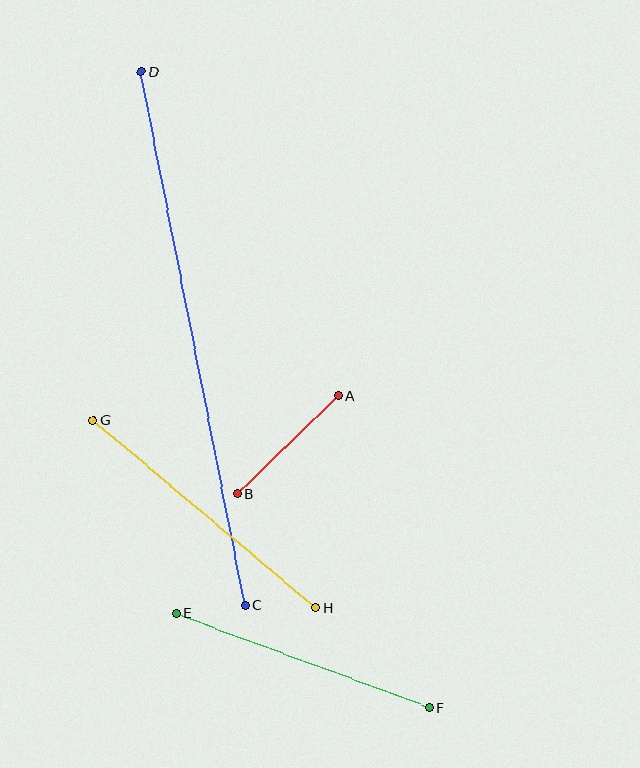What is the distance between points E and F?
The distance is approximately 271 pixels.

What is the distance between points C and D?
The distance is approximately 544 pixels.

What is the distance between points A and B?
The distance is approximately 140 pixels.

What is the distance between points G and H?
The distance is approximately 291 pixels.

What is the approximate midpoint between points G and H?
The midpoint is at approximately (204, 514) pixels.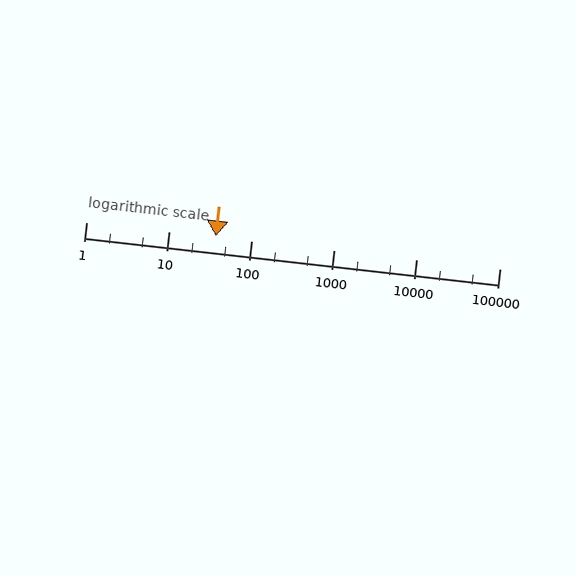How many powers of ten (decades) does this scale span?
The scale spans 5 decades, from 1 to 100000.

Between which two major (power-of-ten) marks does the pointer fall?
The pointer is between 10 and 100.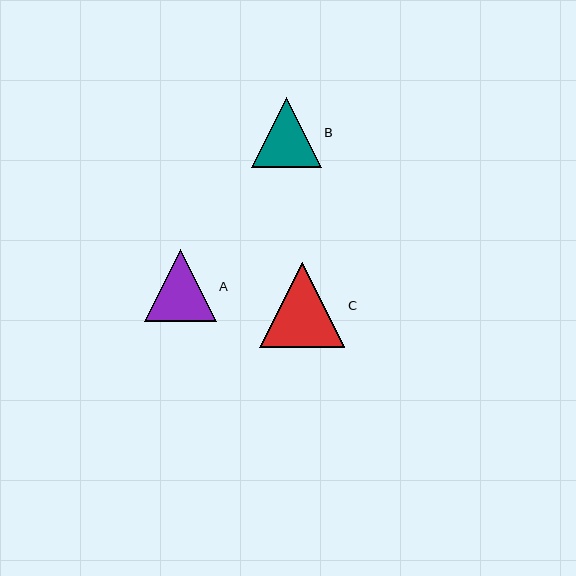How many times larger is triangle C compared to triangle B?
Triangle C is approximately 1.2 times the size of triangle B.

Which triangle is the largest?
Triangle C is the largest with a size of approximately 85 pixels.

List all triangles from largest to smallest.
From largest to smallest: C, A, B.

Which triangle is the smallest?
Triangle B is the smallest with a size of approximately 70 pixels.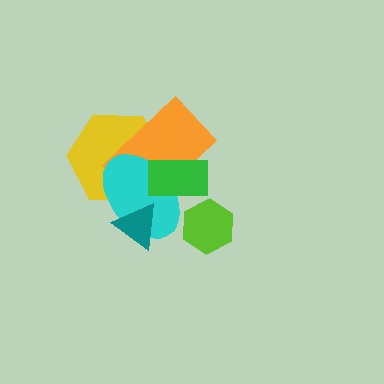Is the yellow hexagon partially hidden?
Yes, it is partially covered by another shape.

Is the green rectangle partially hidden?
No, no other shape covers it.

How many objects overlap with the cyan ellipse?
4 objects overlap with the cyan ellipse.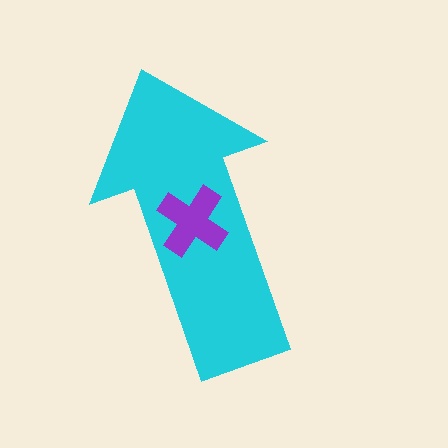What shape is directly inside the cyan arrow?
The purple cross.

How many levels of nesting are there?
2.